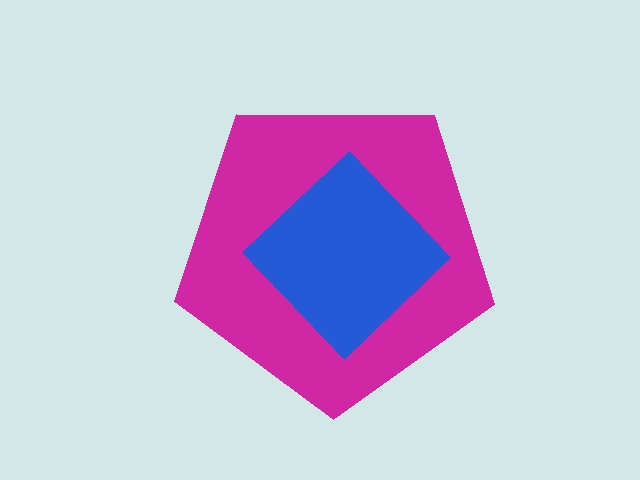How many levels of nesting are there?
2.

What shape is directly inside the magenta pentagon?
The blue diamond.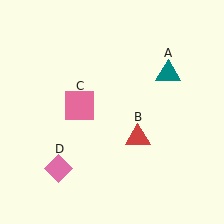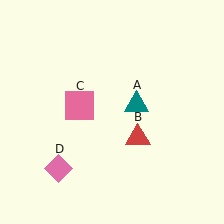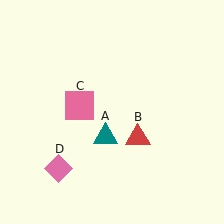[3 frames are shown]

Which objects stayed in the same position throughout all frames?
Red triangle (object B) and pink square (object C) and pink diamond (object D) remained stationary.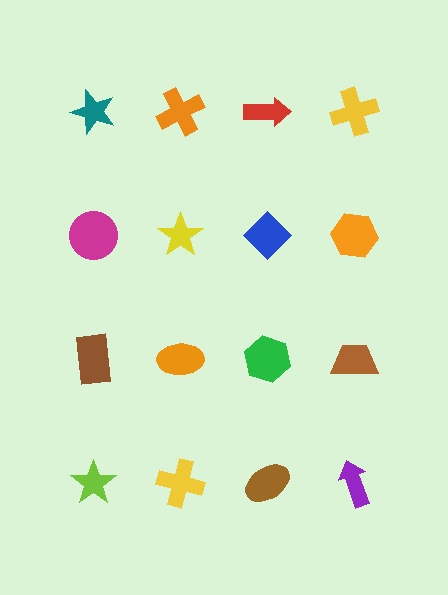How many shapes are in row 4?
4 shapes.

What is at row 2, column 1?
A magenta circle.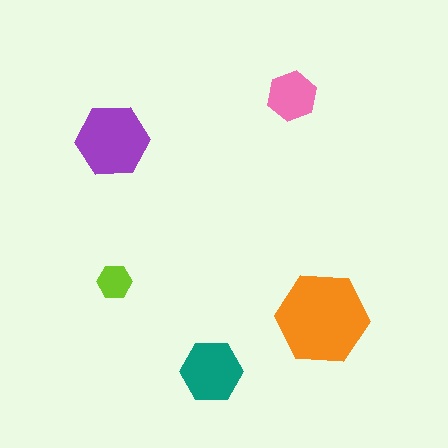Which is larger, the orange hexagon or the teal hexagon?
The orange one.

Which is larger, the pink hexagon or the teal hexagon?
The teal one.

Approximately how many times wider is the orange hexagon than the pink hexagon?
About 2 times wider.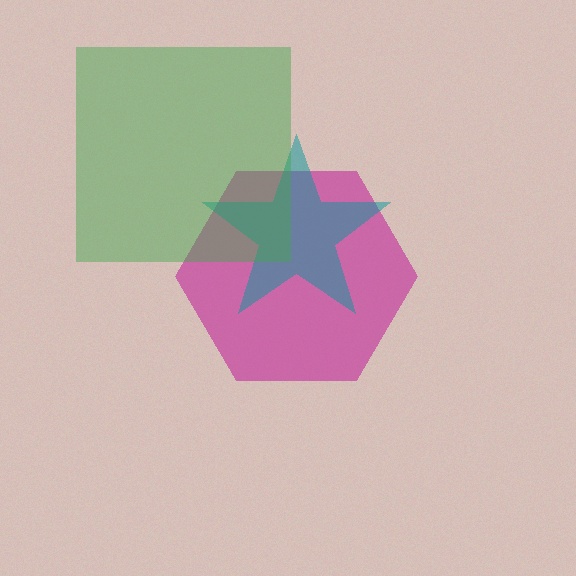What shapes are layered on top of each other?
The layered shapes are: a magenta hexagon, a teal star, a green square.